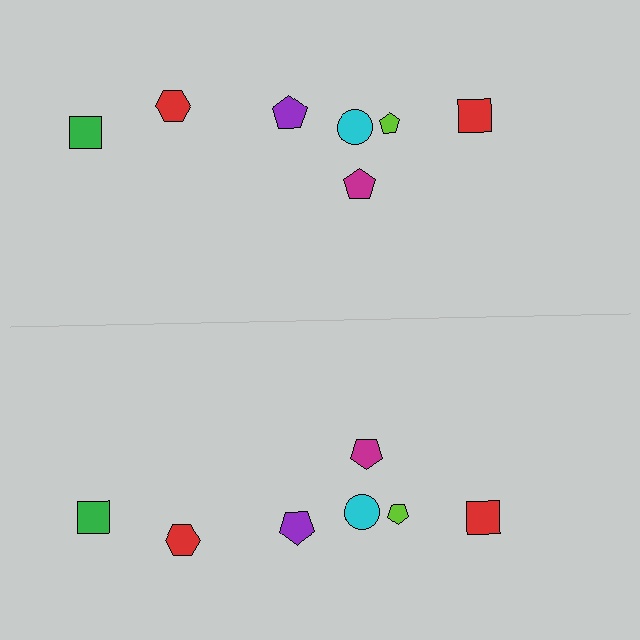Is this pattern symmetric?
Yes, this pattern has bilateral (reflection) symmetry.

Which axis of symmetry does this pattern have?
The pattern has a horizontal axis of symmetry running through the center of the image.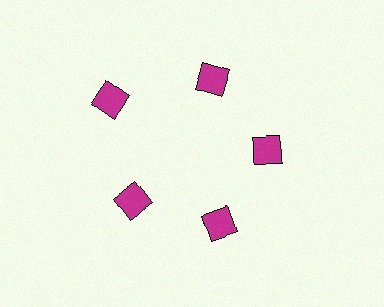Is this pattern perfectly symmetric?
No. The 5 magenta squares are arranged in a ring, but one element near the 10 o'clock position is pushed outward from the center, breaking the 5-fold rotational symmetry.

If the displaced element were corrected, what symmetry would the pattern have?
It would have 5-fold rotational symmetry — the pattern would map onto itself every 72 degrees.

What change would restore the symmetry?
The symmetry would be restored by moving it inward, back onto the ring so that all 5 squares sit at equal angles and equal distance from the center.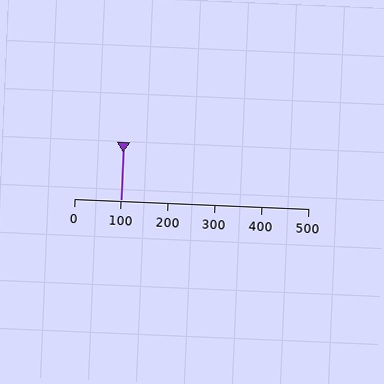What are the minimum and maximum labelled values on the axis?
The axis runs from 0 to 500.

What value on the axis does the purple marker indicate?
The marker indicates approximately 100.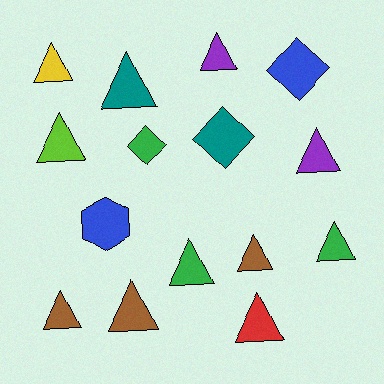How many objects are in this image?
There are 15 objects.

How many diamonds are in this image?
There are 3 diamonds.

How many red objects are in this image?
There is 1 red object.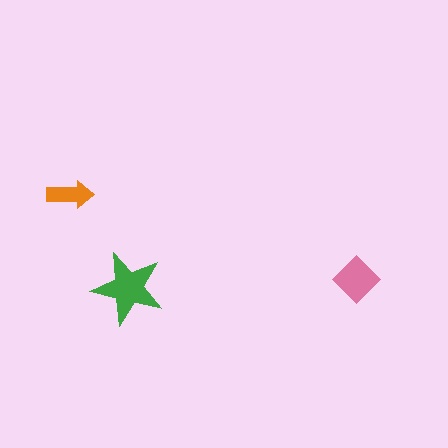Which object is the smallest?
The orange arrow.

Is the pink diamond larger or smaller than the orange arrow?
Larger.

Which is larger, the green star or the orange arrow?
The green star.